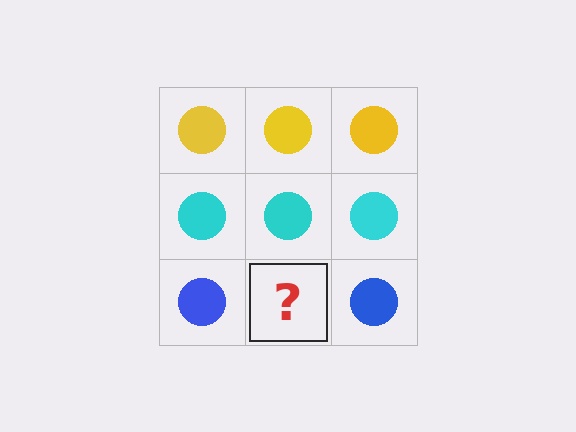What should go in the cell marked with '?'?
The missing cell should contain a blue circle.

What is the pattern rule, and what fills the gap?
The rule is that each row has a consistent color. The gap should be filled with a blue circle.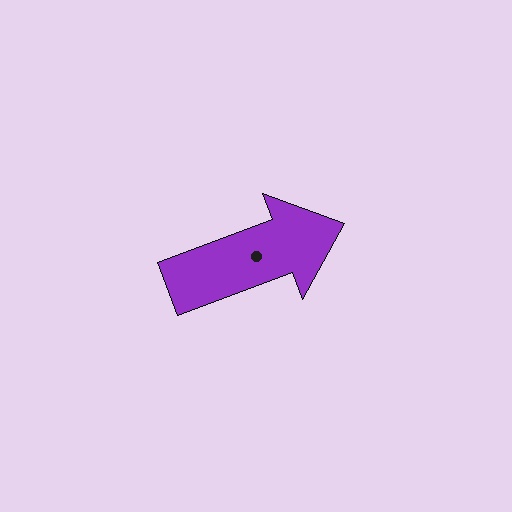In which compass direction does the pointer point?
East.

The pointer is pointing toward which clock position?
Roughly 2 o'clock.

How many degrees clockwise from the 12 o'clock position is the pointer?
Approximately 70 degrees.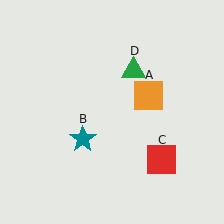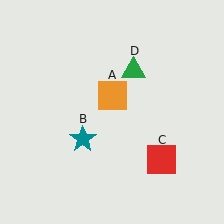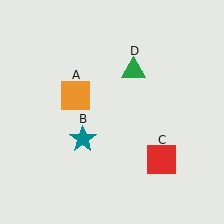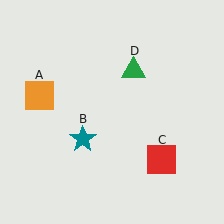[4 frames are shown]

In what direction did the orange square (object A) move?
The orange square (object A) moved left.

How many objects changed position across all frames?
1 object changed position: orange square (object A).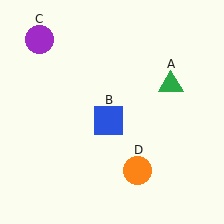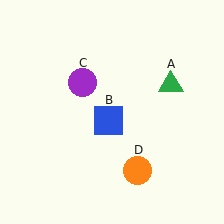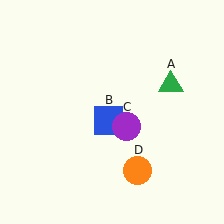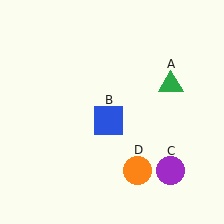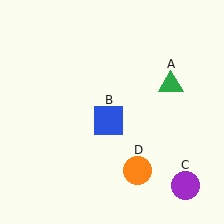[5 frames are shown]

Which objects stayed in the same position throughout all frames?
Green triangle (object A) and blue square (object B) and orange circle (object D) remained stationary.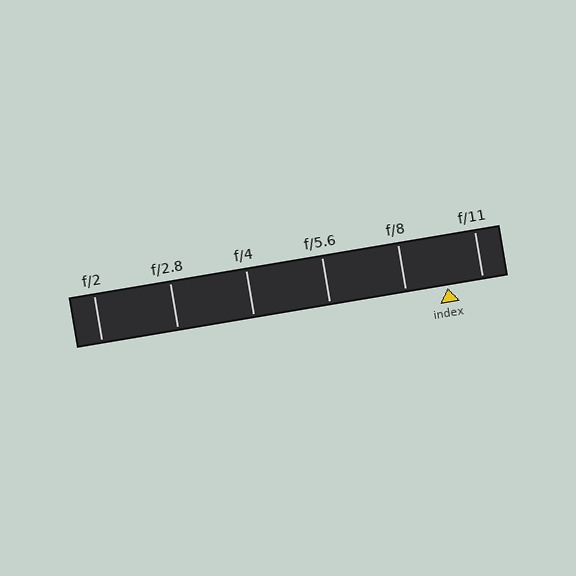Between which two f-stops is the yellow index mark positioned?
The index mark is between f/8 and f/11.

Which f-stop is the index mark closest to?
The index mark is closest to f/11.